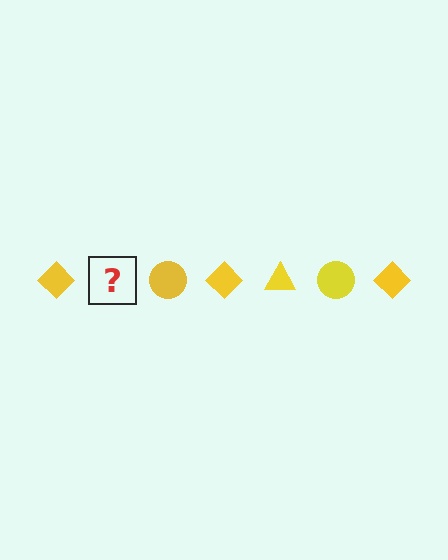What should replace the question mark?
The question mark should be replaced with a yellow triangle.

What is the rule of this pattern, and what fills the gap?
The rule is that the pattern cycles through diamond, triangle, circle shapes in yellow. The gap should be filled with a yellow triangle.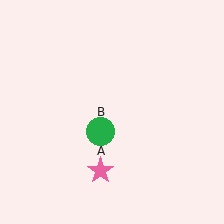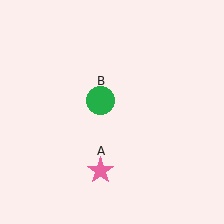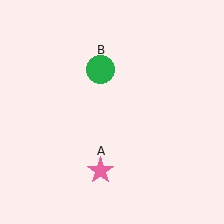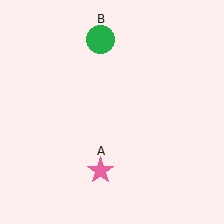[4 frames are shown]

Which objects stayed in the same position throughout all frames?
Pink star (object A) remained stationary.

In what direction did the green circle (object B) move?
The green circle (object B) moved up.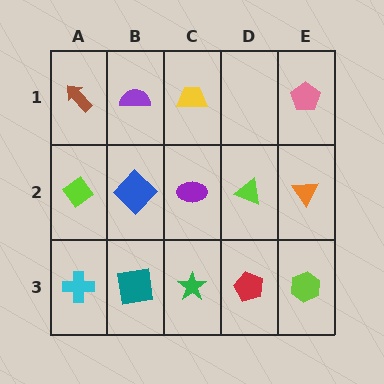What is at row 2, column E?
An orange triangle.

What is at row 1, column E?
A pink pentagon.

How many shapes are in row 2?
5 shapes.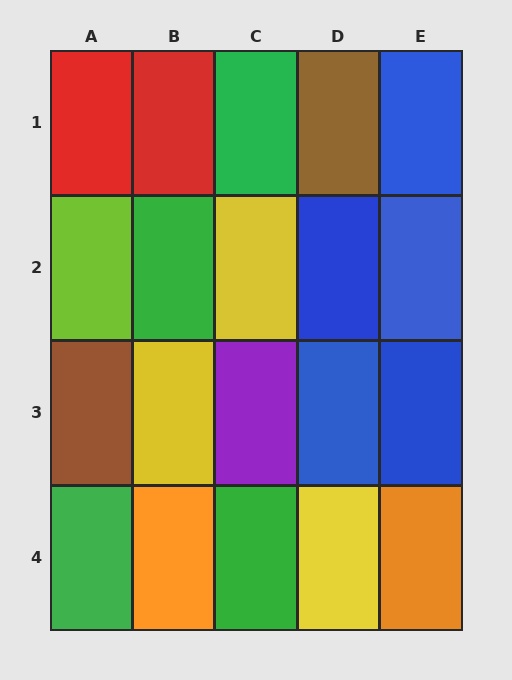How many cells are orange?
2 cells are orange.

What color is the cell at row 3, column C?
Purple.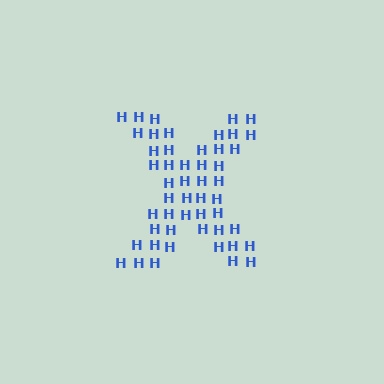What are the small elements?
The small elements are letter H's.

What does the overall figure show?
The overall figure shows the letter X.